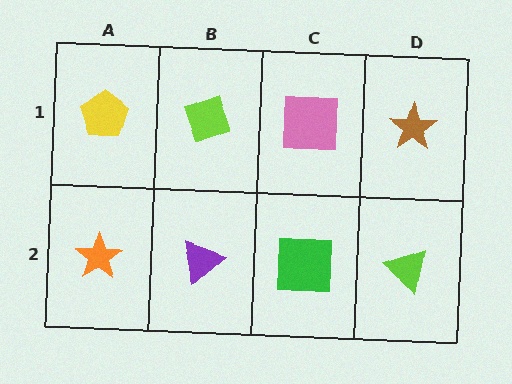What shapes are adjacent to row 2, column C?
A pink square (row 1, column C), a purple triangle (row 2, column B), a lime triangle (row 2, column D).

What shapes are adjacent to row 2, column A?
A yellow pentagon (row 1, column A), a purple triangle (row 2, column B).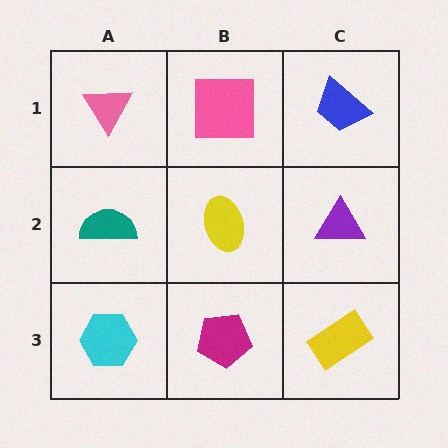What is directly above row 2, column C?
A blue trapezoid.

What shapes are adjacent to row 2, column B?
A pink square (row 1, column B), a magenta pentagon (row 3, column B), a teal semicircle (row 2, column A), a purple triangle (row 2, column C).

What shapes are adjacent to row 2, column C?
A blue trapezoid (row 1, column C), a yellow rectangle (row 3, column C), a yellow ellipse (row 2, column B).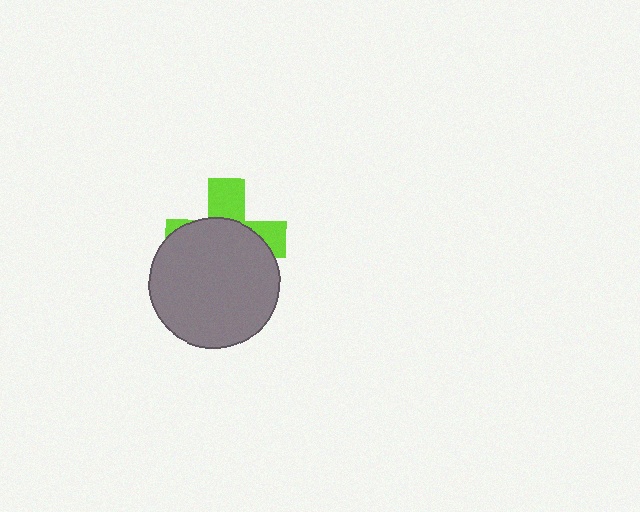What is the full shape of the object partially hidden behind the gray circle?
The partially hidden object is a lime cross.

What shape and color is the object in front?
The object in front is a gray circle.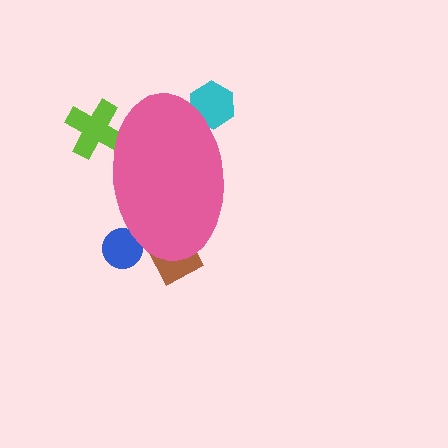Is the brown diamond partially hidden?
Yes, the brown diamond is partially hidden behind the pink ellipse.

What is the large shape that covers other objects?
A pink ellipse.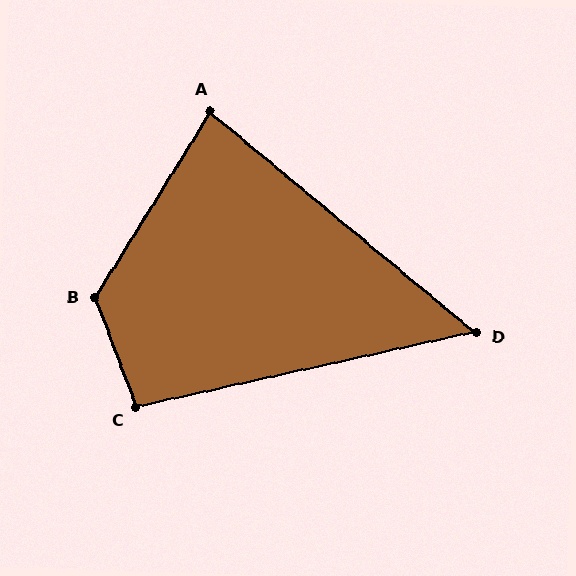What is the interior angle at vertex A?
Approximately 82 degrees (acute).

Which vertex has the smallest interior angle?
D, at approximately 52 degrees.